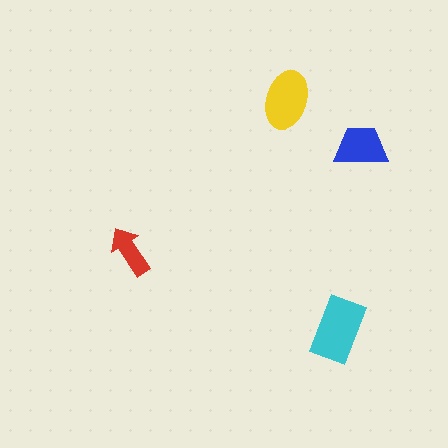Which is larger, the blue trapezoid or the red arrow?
The blue trapezoid.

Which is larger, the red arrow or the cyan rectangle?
The cyan rectangle.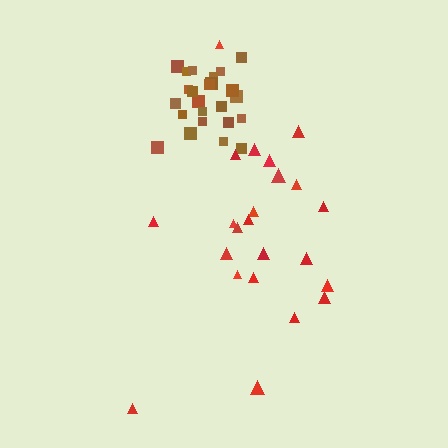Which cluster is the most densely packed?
Brown.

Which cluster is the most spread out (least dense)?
Red.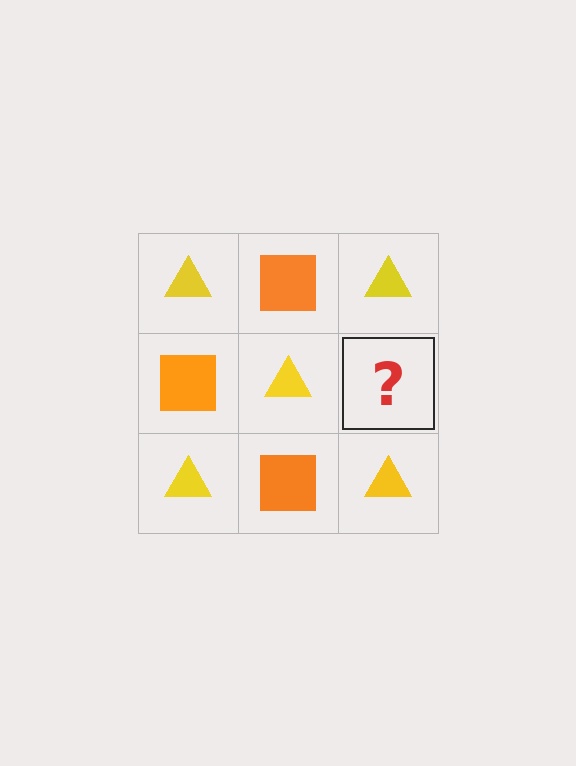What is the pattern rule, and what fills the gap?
The rule is that it alternates yellow triangle and orange square in a checkerboard pattern. The gap should be filled with an orange square.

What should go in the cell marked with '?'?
The missing cell should contain an orange square.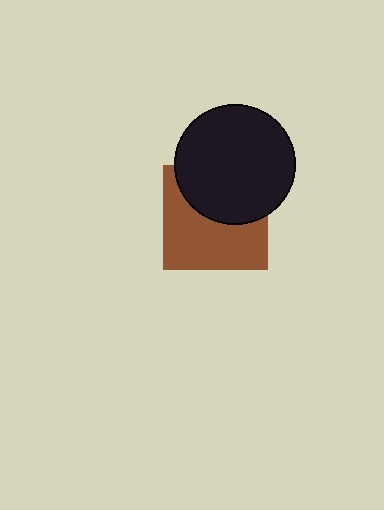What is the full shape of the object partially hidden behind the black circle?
The partially hidden object is a brown square.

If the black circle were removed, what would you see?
You would see the complete brown square.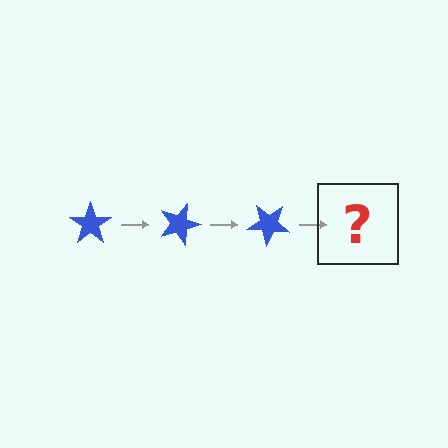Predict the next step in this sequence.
The next step is a blue star rotated 60 degrees.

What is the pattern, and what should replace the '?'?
The pattern is that the star rotates 20 degrees each step. The '?' should be a blue star rotated 60 degrees.